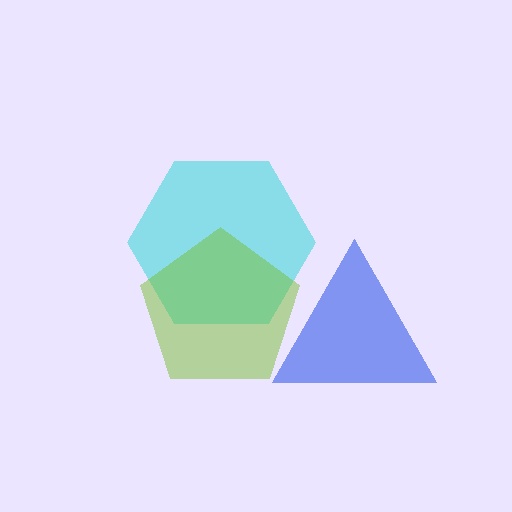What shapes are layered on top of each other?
The layered shapes are: a cyan hexagon, a blue triangle, a lime pentagon.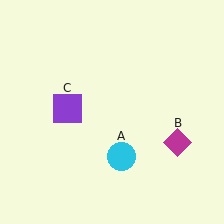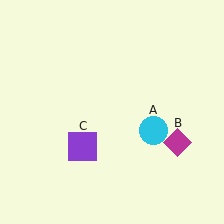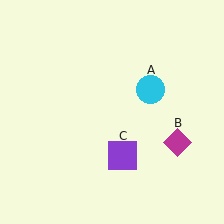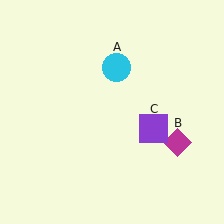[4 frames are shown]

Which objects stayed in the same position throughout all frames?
Magenta diamond (object B) remained stationary.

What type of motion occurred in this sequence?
The cyan circle (object A), purple square (object C) rotated counterclockwise around the center of the scene.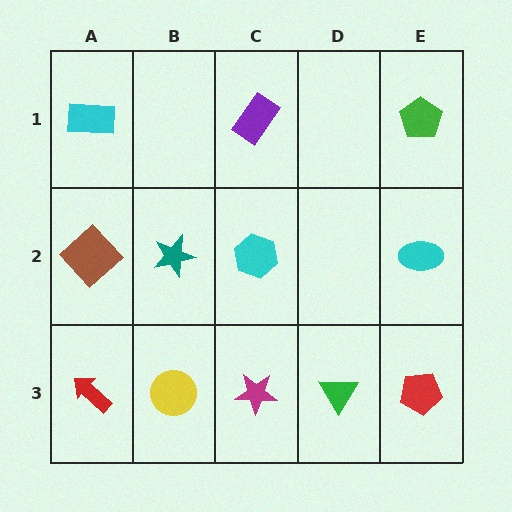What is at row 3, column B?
A yellow circle.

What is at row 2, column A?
A brown diamond.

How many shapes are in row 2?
4 shapes.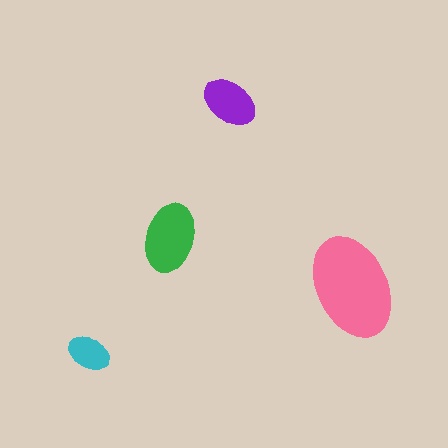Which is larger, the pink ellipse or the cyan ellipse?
The pink one.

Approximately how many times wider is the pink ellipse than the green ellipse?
About 1.5 times wider.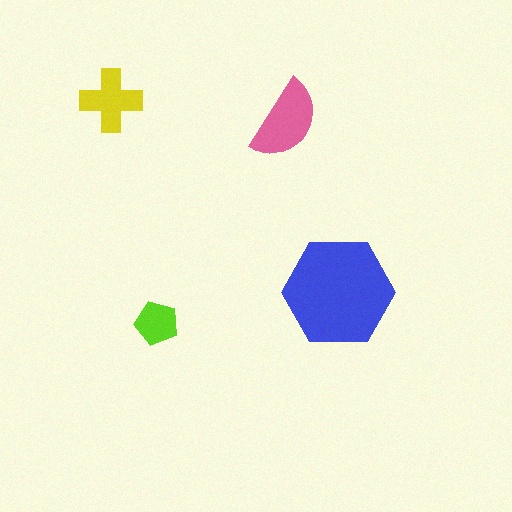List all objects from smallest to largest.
The lime pentagon, the yellow cross, the pink semicircle, the blue hexagon.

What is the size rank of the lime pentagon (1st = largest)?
4th.